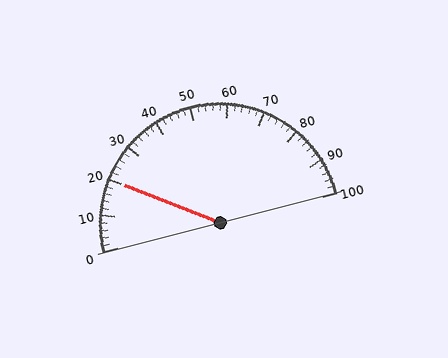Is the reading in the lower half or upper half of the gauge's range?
The reading is in the lower half of the range (0 to 100).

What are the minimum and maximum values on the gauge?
The gauge ranges from 0 to 100.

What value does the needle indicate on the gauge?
The needle indicates approximately 20.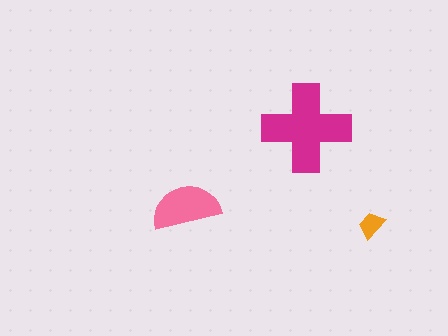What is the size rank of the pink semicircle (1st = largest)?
2nd.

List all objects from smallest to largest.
The orange trapezoid, the pink semicircle, the magenta cross.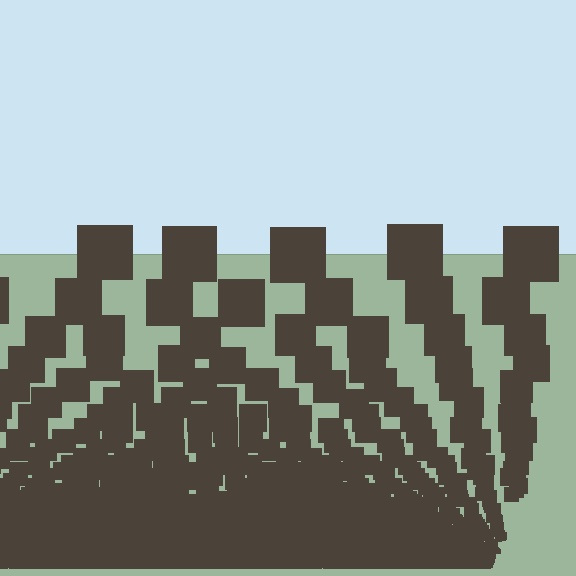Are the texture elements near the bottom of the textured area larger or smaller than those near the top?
Smaller. The gradient is inverted — elements near the bottom are smaller and denser.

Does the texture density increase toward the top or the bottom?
Density increases toward the bottom.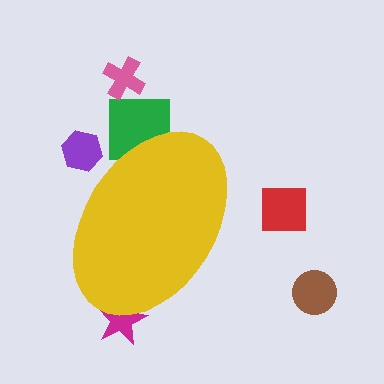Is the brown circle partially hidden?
No, the brown circle is fully visible.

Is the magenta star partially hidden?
Yes, the magenta star is partially hidden behind the yellow ellipse.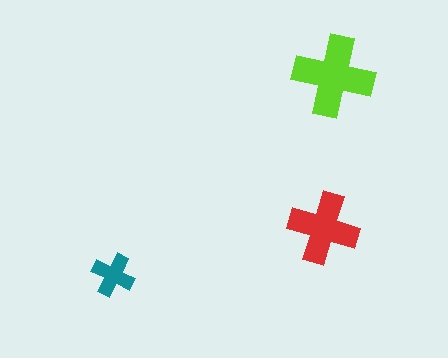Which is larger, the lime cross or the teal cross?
The lime one.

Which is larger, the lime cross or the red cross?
The lime one.